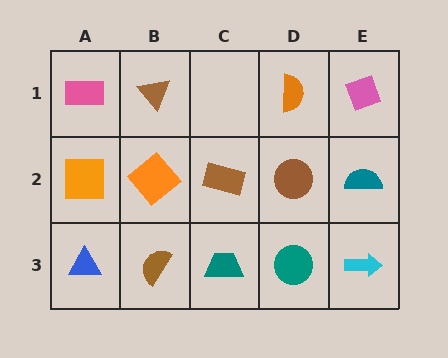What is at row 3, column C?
A teal trapezoid.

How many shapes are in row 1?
4 shapes.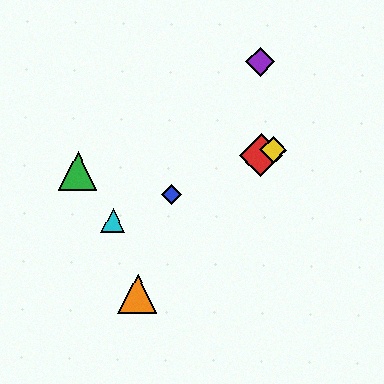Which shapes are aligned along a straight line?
The red diamond, the blue diamond, the yellow diamond, the cyan triangle are aligned along a straight line.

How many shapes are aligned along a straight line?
4 shapes (the red diamond, the blue diamond, the yellow diamond, the cyan triangle) are aligned along a straight line.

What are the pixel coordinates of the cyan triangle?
The cyan triangle is at (113, 220).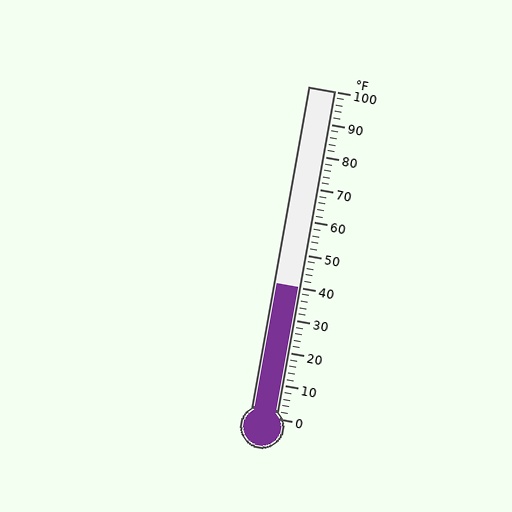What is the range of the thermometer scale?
The thermometer scale ranges from 0°F to 100°F.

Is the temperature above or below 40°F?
The temperature is at 40°F.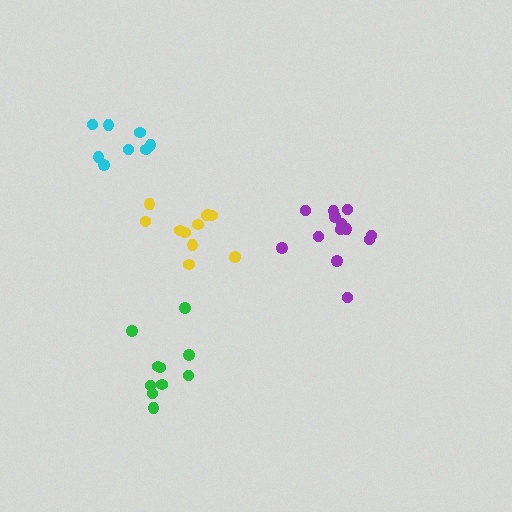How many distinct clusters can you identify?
There are 4 distinct clusters.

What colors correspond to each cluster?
The clusters are colored: cyan, purple, yellow, green.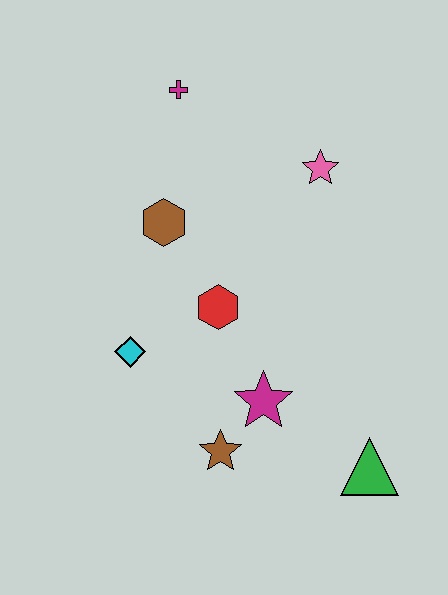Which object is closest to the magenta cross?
The brown hexagon is closest to the magenta cross.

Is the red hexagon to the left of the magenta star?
Yes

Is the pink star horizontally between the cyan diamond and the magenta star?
No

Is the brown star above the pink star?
No